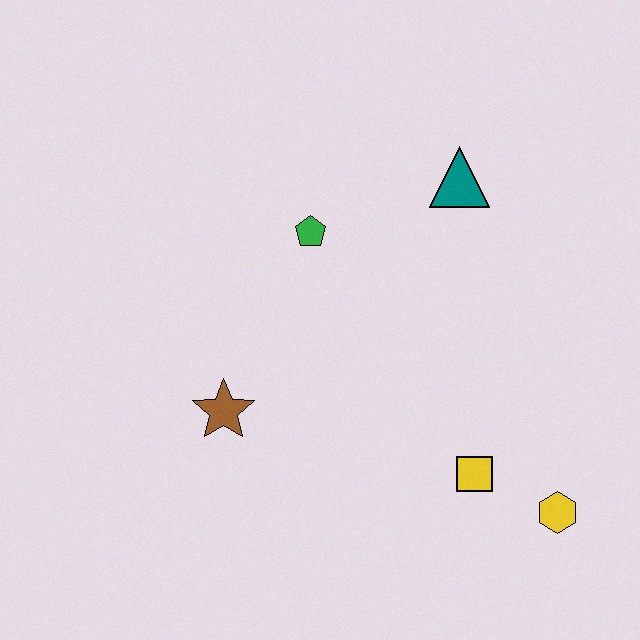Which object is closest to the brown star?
The green pentagon is closest to the brown star.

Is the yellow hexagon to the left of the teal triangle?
No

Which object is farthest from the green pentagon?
The yellow hexagon is farthest from the green pentagon.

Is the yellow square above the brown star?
No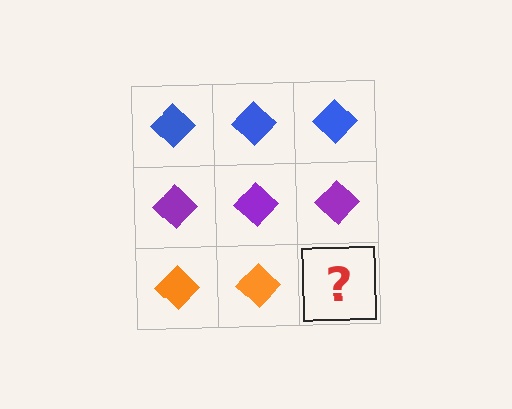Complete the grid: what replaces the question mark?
The question mark should be replaced with an orange diamond.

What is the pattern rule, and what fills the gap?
The rule is that each row has a consistent color. The gap should be filled with an orange diamond.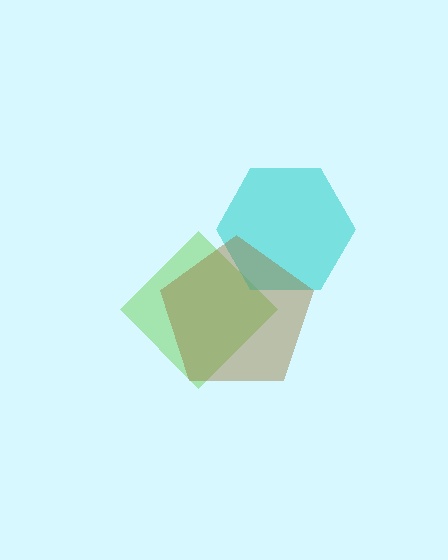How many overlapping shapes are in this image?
There are 3 overlapping shapes in the image.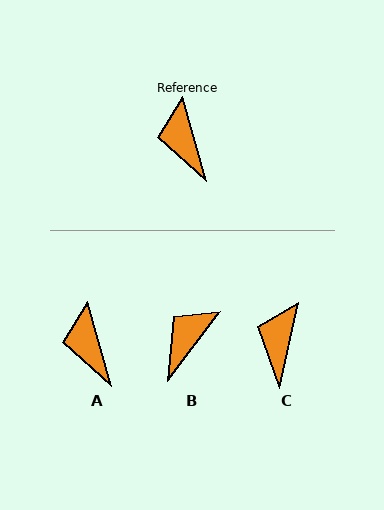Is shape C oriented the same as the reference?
No, it is off by about 28 degrees.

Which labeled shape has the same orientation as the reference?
A.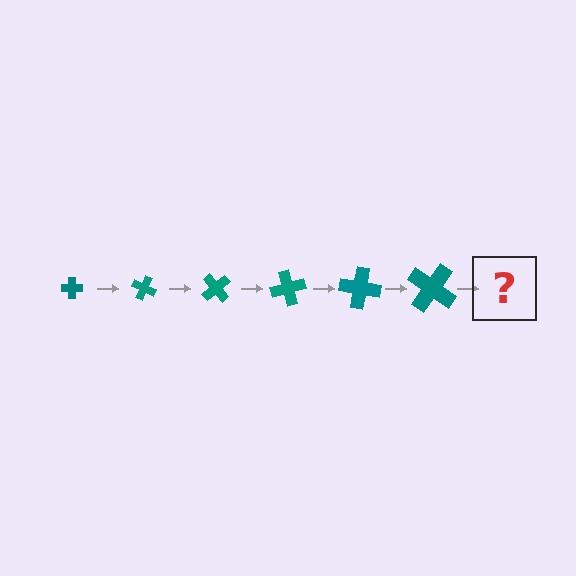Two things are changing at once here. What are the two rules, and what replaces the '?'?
The two rules are that the cross grows larger each step and it rotates 25 degrees each step. The '?' should be a cross, larger than the previous one and rotated 150 degrees from the start.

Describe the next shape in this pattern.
It should be a cross, larger than the previous one and rotated 150 degrees from the start.